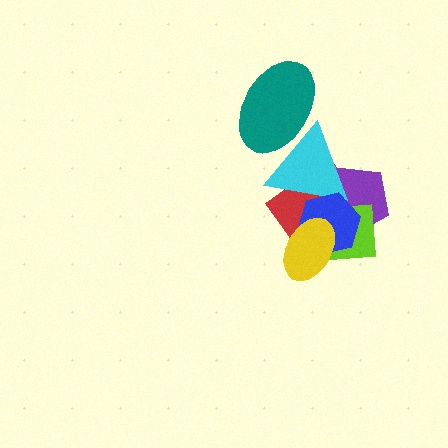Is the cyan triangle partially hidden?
Yes, it is partially covered by another shape.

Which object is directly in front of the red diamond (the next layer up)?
The purple pentagon is directly in front of the red diamond.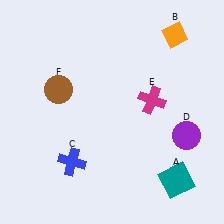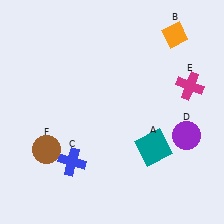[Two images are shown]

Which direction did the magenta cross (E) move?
The magenta cross (E) moved right.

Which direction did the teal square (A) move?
The teal square (A) moved up.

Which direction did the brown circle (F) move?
The brown circle (F) moved down.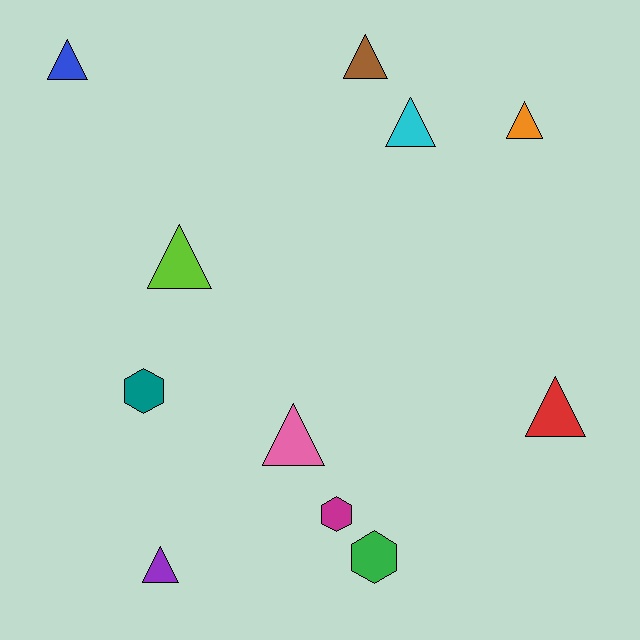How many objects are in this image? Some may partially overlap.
There are 11 objects.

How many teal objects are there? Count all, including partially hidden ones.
There is 1 teal object.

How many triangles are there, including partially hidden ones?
There are 8 triangles.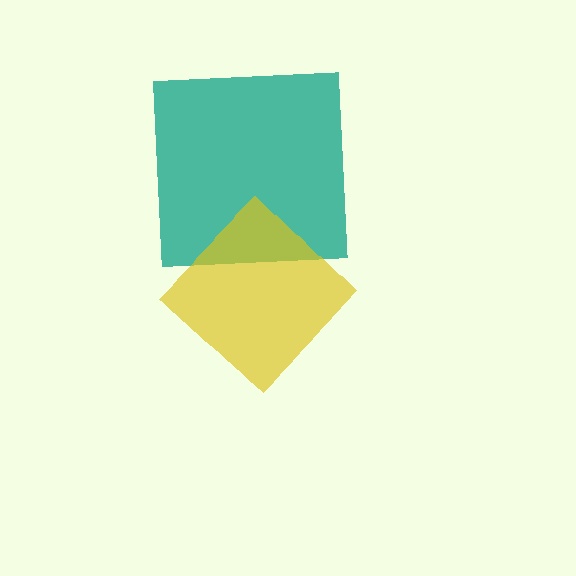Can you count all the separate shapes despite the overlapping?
Yes, there are 2 separate shapes.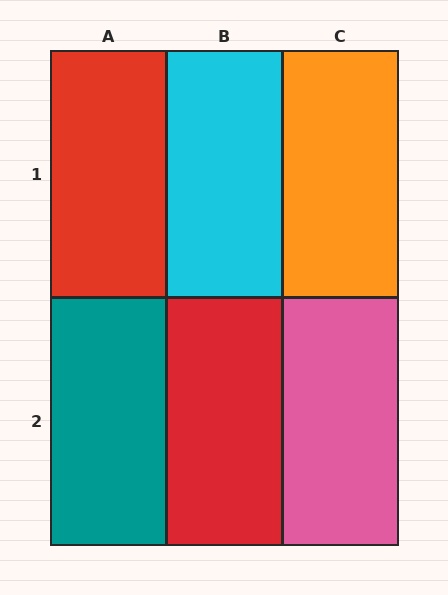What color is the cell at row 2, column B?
Red.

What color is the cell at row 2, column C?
Pink.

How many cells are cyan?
1 cell is cyan.